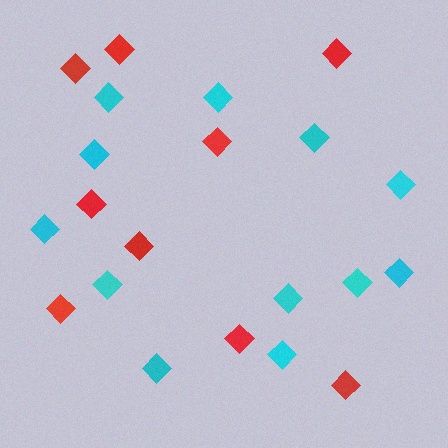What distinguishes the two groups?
There are 2 groups: one group of cyan diamonds (12) and one group of red diamonds (9).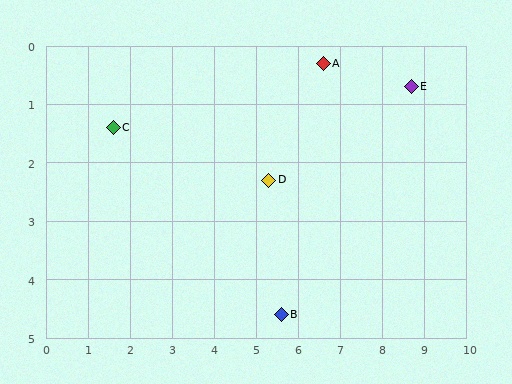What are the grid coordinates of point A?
Point A is at approximately (6.6, 0.3).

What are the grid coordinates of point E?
Point E is at approximately (8.7, 0.7).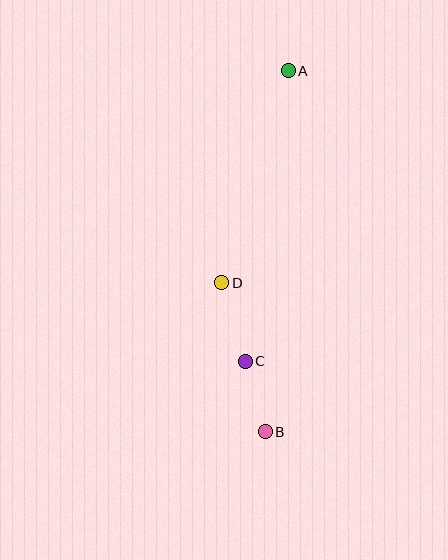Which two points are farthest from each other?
Points A and B are farthest from each other.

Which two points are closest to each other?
Points B and C are closest to each other.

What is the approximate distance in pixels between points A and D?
The distance between A and D is approximately 222 pixels.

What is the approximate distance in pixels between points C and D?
The distance between C and D is approximately 82 pixels.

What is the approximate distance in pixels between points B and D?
The distance between B and D is approximately 155 pixels.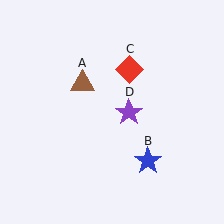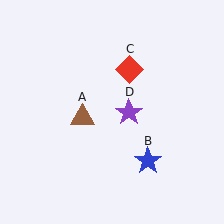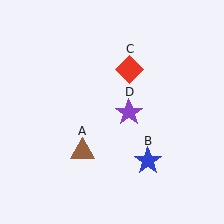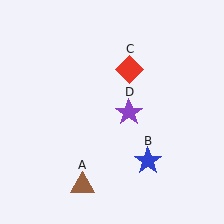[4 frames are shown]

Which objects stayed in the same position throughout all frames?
Blue star (object B) and red diamond (object C) and purple star (object D) remained stationary.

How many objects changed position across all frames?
1 object changed position: brown triangle (object A).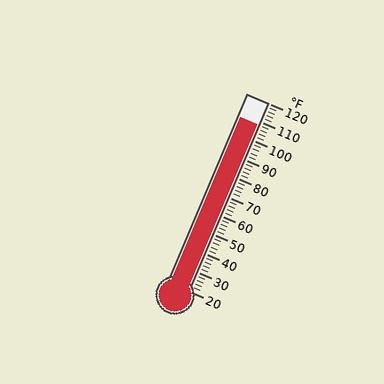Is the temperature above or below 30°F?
The temperature is above 30°F.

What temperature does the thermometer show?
The thermometer shows approximately 108°F.